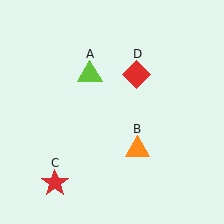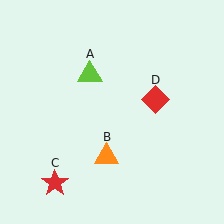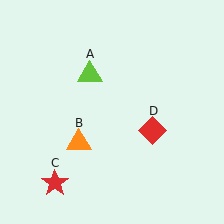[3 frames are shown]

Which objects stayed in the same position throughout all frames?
Lime triangle (object A) and red star (object C) remained stationary.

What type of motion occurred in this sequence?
The orange triangle (object B), red diamond (object D) rotated clockwise around the center of the scene.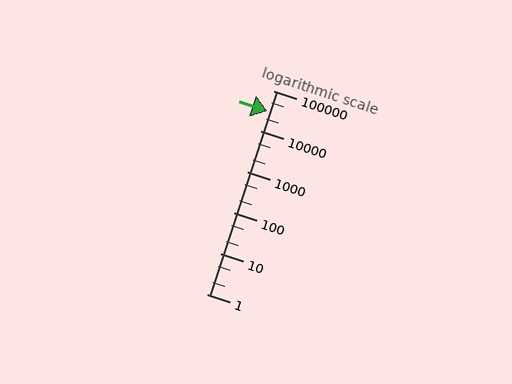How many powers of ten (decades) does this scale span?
The scale spans 5 decades, from 1 to 100000.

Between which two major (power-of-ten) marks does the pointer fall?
The pointer is between 10000 and 100000.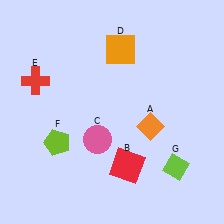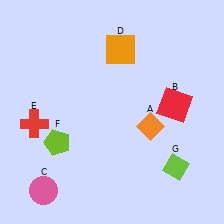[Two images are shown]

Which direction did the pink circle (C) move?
The pink circle (C) moved left.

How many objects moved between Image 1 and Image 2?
3 objects moved between the two images.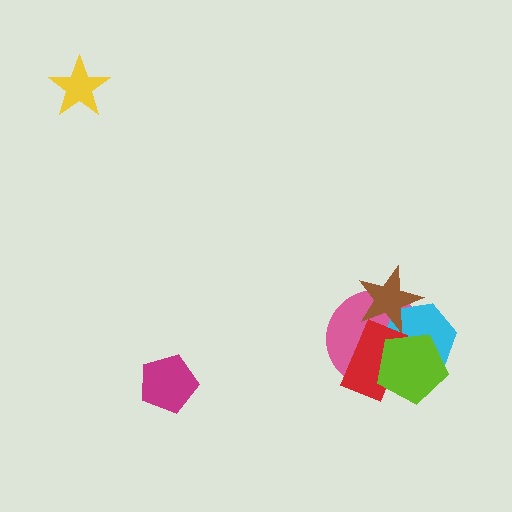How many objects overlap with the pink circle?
4 objects overlap with the pink circle.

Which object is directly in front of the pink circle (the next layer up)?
The cyan hexagon is directly in front of the pink circle.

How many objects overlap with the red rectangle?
4 objects overlap with the red rectangle.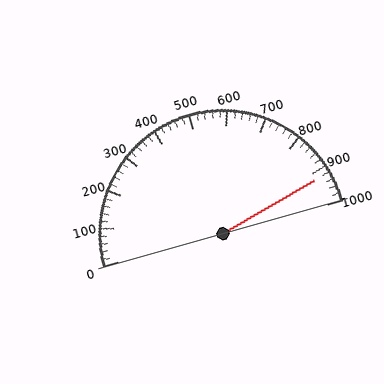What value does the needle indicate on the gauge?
The needle indicates approximately 920.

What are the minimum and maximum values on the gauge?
The gauge ranges from 0 to 1000.